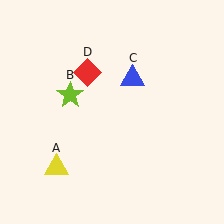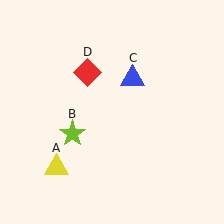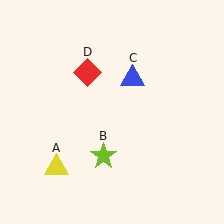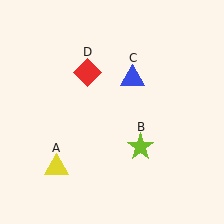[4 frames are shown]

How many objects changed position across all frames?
1 object changed position: lime star (object B).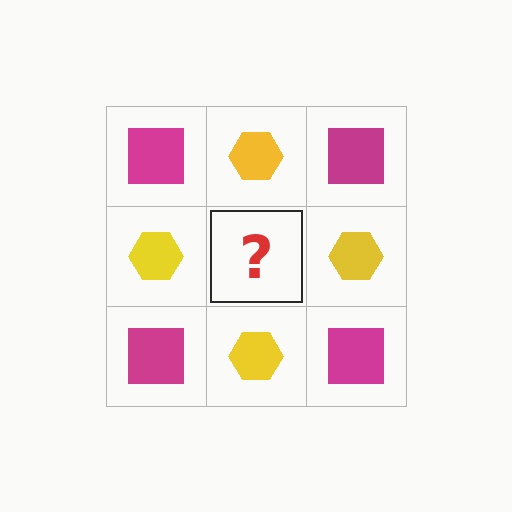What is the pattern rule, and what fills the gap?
The rule is that it alternates magenta square and yellow hexagon in a checkerboard pattern. The gap should be filled with a magenta square.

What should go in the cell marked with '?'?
The missing cell should contain a magenta square.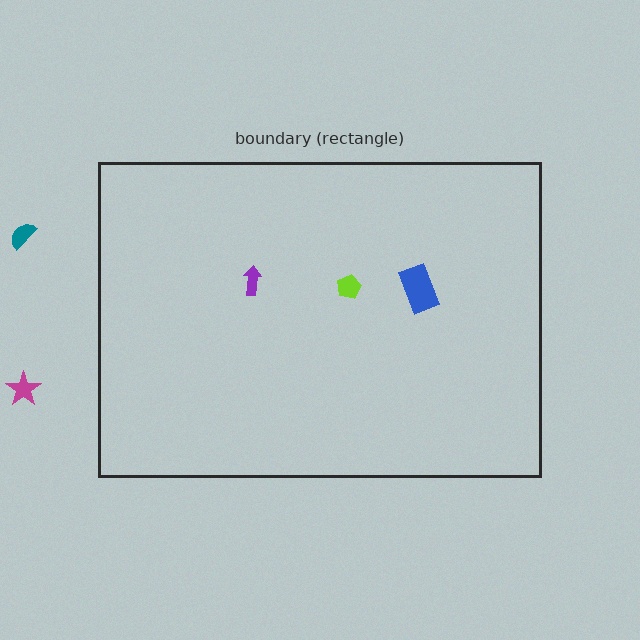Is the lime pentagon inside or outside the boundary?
Inside.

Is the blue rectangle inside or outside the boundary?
Inside.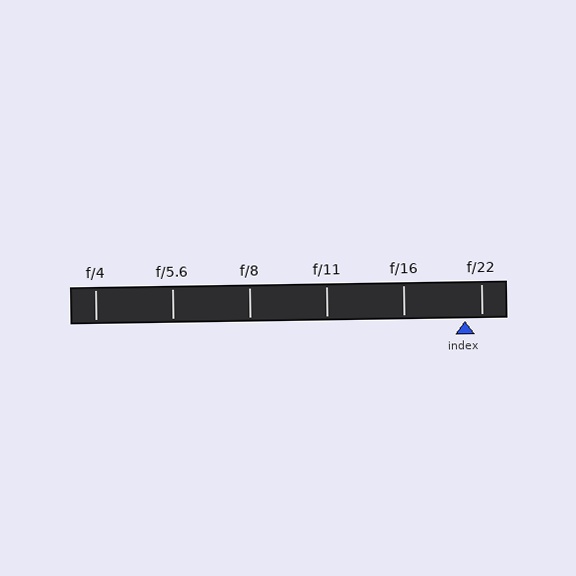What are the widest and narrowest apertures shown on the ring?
The widest aperture shown is f/4 and the narrowest is f/22.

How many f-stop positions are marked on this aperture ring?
There are 6 f-stop positions marked.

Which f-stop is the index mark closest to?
The index mark is closest to f/22.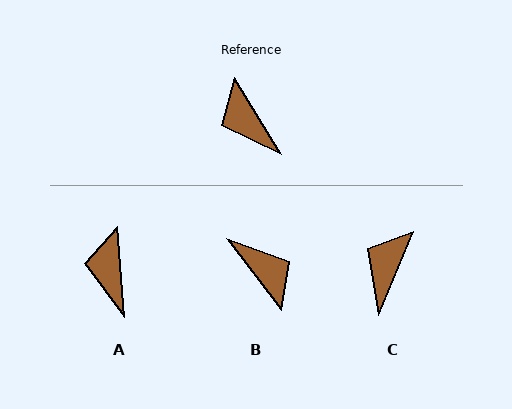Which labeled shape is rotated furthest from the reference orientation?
B, about 174 degrees away.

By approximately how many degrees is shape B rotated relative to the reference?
Approximately 174 degrees clockwise.